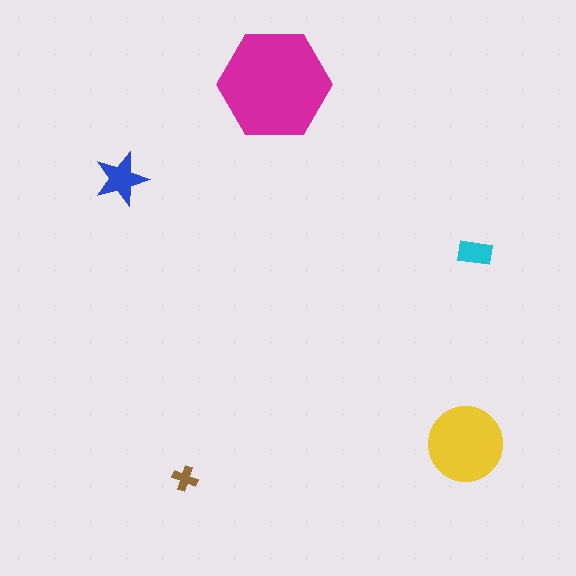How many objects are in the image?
There are 5 objects in the image.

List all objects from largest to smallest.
The magenta hexagon, the yellow circle, the blue star, the cyan rectangle, the brown cross.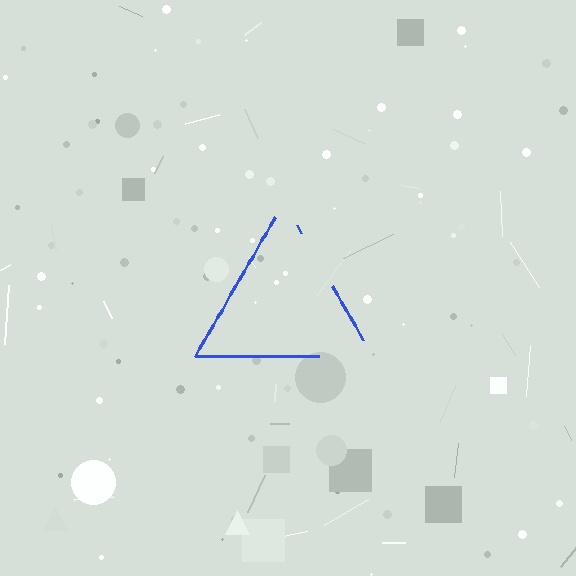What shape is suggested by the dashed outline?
The dashed outline suggests a triangle.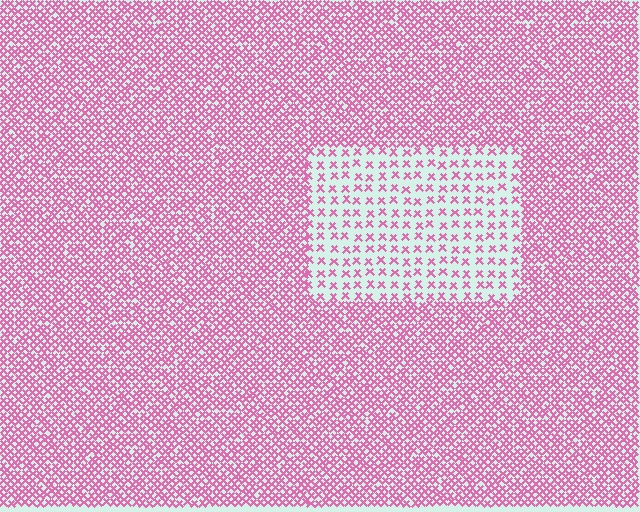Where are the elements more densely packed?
The elements are more densely packed outside the rectangle boundary.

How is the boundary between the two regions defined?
The boundary is defined by a change in element density (approximately 2.7x ratio). All elements are the same color, size, and shape.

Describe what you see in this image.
The image contains small pink elements arranged at two different densities. A rectangle-shaped region is visible where the elements are less densely packed than the surrounding area.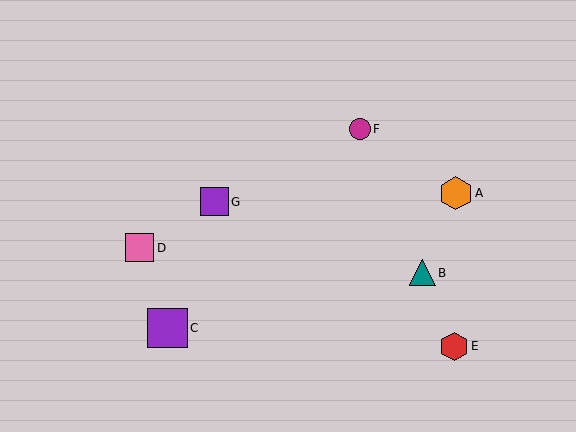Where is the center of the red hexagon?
The center of the red hexagon is at (454, 346).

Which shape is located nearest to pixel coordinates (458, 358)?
The red hexagon (labeled E) at (454, 346) is nearest to that location.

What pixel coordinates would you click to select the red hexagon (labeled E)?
Click at (454, 346) to select the red hexagon E.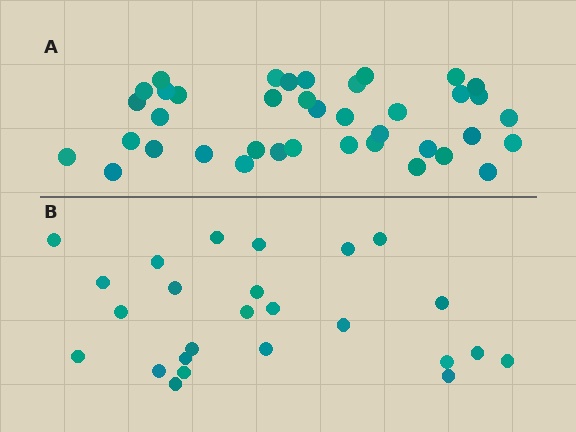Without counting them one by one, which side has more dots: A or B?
Region A (the top region) has more dots.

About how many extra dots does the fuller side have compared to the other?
Region A has approximately 15 more dots than region B.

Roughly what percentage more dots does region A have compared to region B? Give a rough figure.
About 55% more.